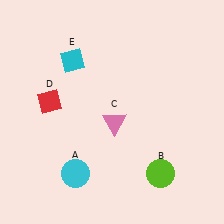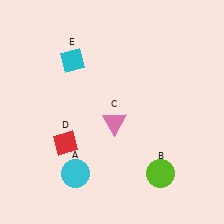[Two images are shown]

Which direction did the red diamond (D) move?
The red diamond (D) moved down.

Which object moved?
The red diamond (D) moved down.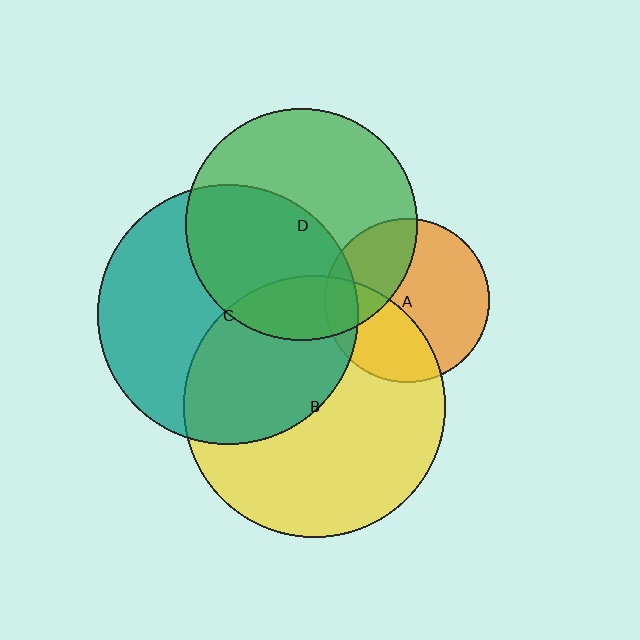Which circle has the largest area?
Circle B (yellow).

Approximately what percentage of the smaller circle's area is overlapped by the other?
Approximately 10%.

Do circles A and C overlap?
Yes.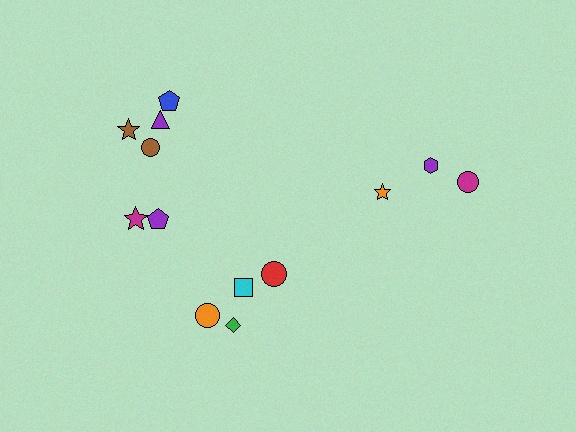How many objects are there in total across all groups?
There are 13 objects.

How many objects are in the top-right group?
There are 3 objects.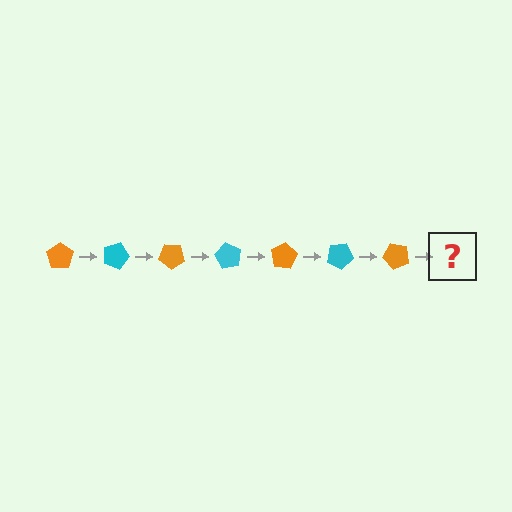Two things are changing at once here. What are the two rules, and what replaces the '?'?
The two rules are that it rotates 20 degrees each step and the color cycles through orange and cyan. The '?' should be a cyan pentagon, rotated 140 degrees from the start.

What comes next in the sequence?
The next element should be a cyan pentagon, rotated 140 degrees from the start.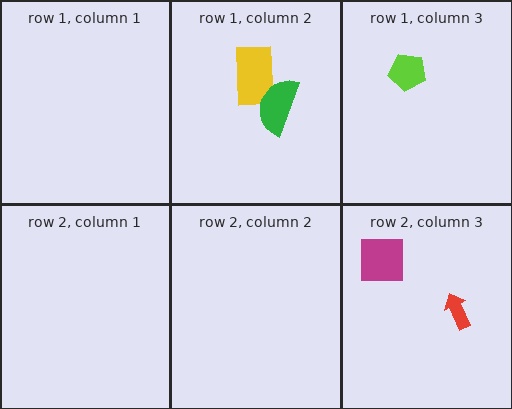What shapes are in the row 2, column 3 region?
The magenta square, the red arrow.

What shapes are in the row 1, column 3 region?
The lime pentagon.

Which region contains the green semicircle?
The row 1, column 2 region.